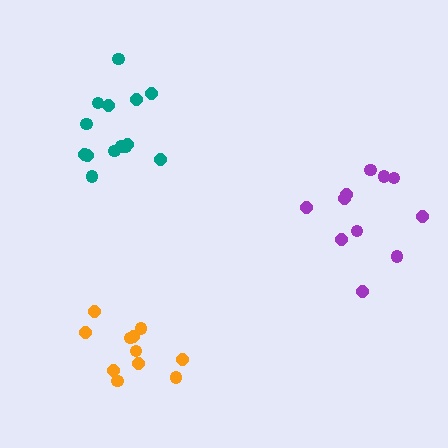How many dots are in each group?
Group 1: 14 dots, Group 2: 11 dots, Group 3: 11 dots (36 total).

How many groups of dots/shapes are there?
There are 3 groups.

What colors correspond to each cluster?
The clusters are colored: teal, orange, purple.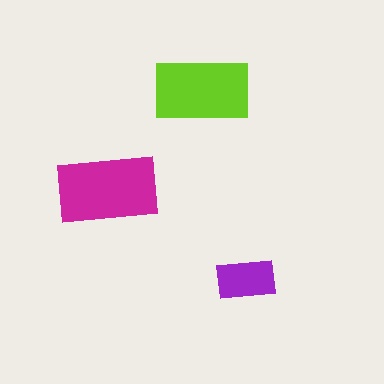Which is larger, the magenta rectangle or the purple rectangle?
The magenta one.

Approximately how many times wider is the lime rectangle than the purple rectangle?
About 1.5 times wider.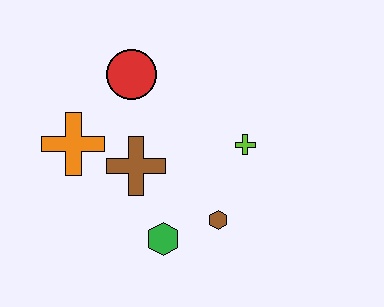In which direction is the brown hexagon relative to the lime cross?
The brown hexagon is below the lime cross.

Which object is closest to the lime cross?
The brown hexagon is closest to the lime cross.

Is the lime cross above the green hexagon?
Yes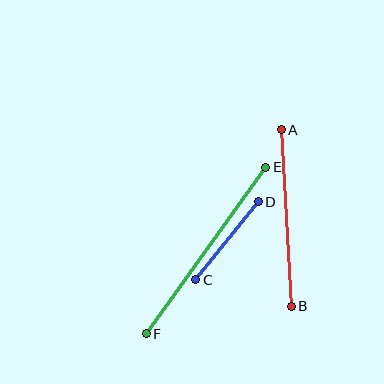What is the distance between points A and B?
The distance is approximately 177 pixels.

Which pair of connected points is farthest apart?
Points E and F are farthest apart.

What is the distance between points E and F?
The distance is approximately 205 pixels.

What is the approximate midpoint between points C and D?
The midpoint is at approximately (227, 241) pixels.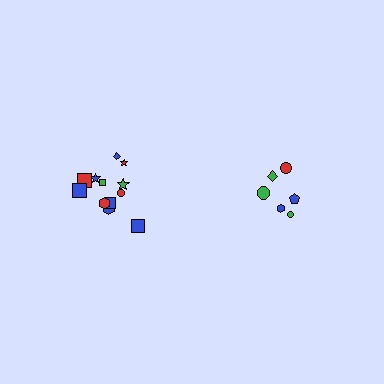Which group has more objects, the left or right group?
The left group.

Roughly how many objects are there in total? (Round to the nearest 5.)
Roughly 20 objects in total.